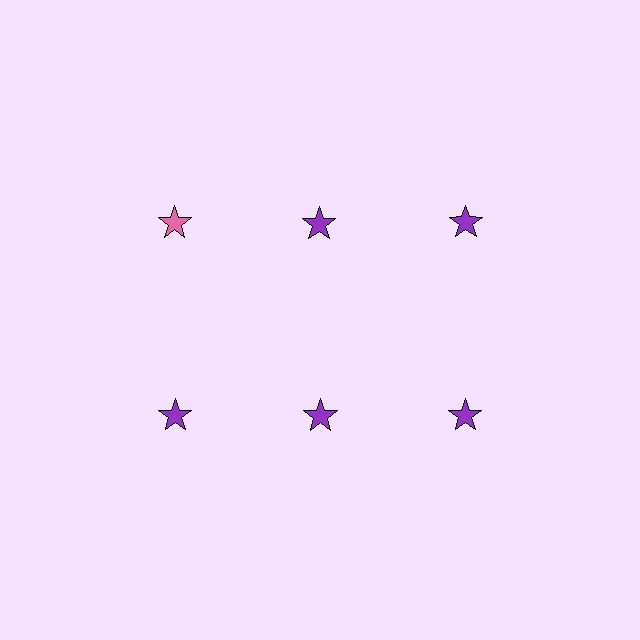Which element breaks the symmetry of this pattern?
The pink star in the top row, leftmost column breaks the symmetry. All other shapes are purple stars.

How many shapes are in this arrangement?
There are 6 shapes arranged in a grid pattern.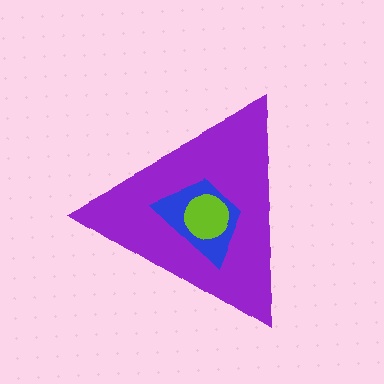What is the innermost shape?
The lime circle.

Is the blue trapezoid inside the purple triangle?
Yes.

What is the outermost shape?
The purple triangle.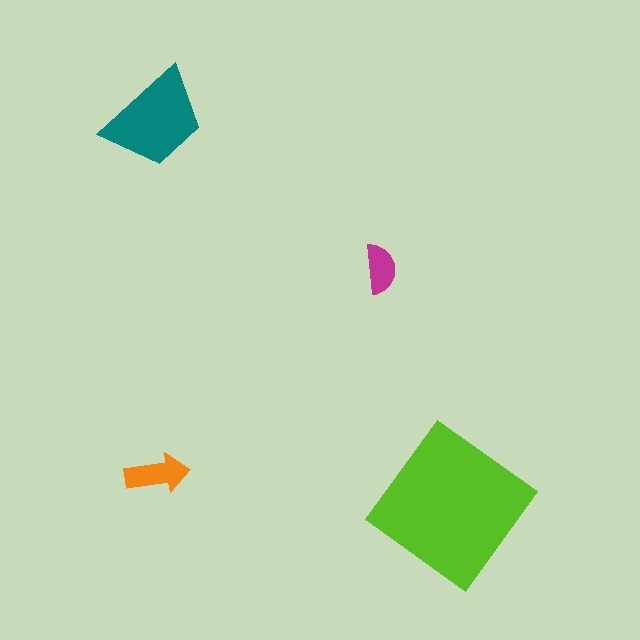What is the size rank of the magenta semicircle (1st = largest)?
4th.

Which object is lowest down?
The lime diamond is bottommost.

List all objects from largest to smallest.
The lime diamond, the teal trapezoid, the orange arrow, the magenta semicircle.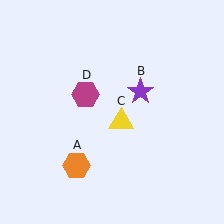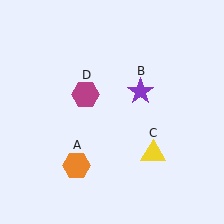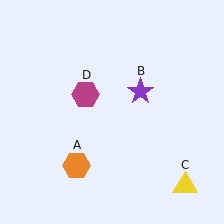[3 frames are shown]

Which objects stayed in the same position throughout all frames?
Orange hexagon (object A) and purple star (object B) and magenta hexagon (object D) remained stationary.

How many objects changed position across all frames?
1 object changed position: yellow triangle (object C).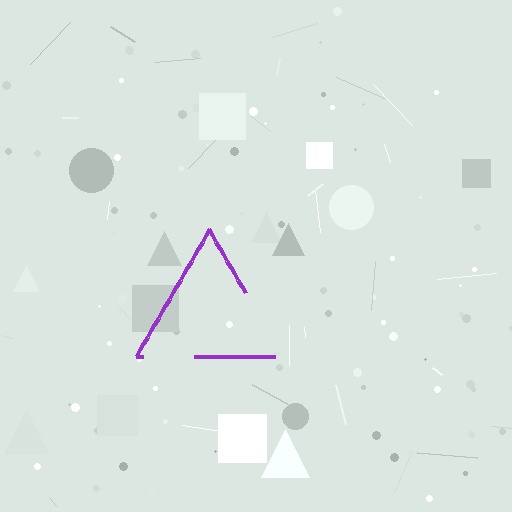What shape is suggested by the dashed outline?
The dashed outline suggests a triangle.